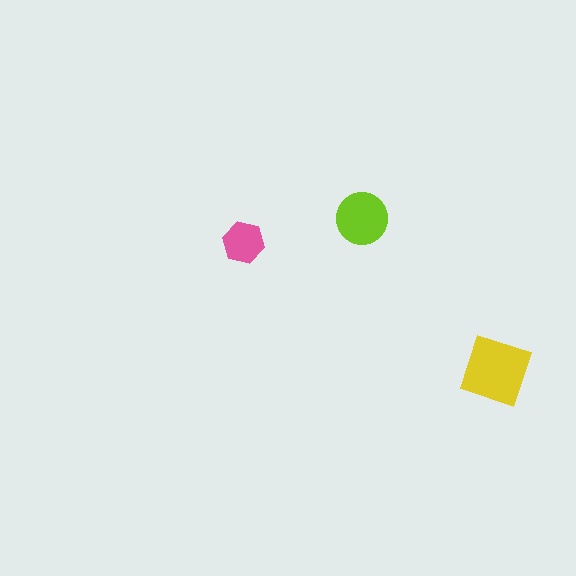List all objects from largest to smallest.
The yellow diamond, the lime circle, the pink hexagon.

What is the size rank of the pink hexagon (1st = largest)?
3rd.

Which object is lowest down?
The yellow diamond is bottommost.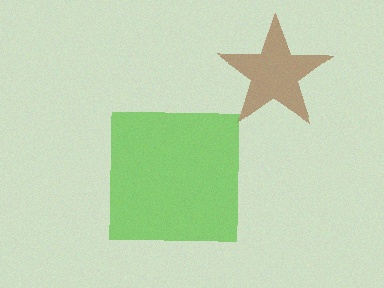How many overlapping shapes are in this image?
There are 2 overlapping shapes in the image.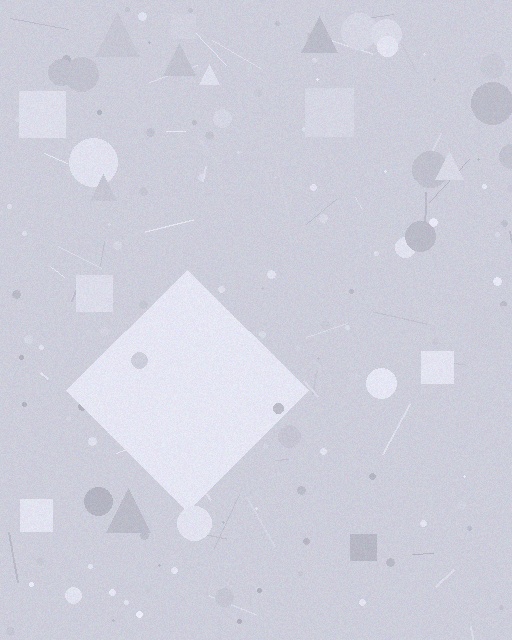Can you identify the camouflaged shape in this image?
The camouflaged shape is a diamond.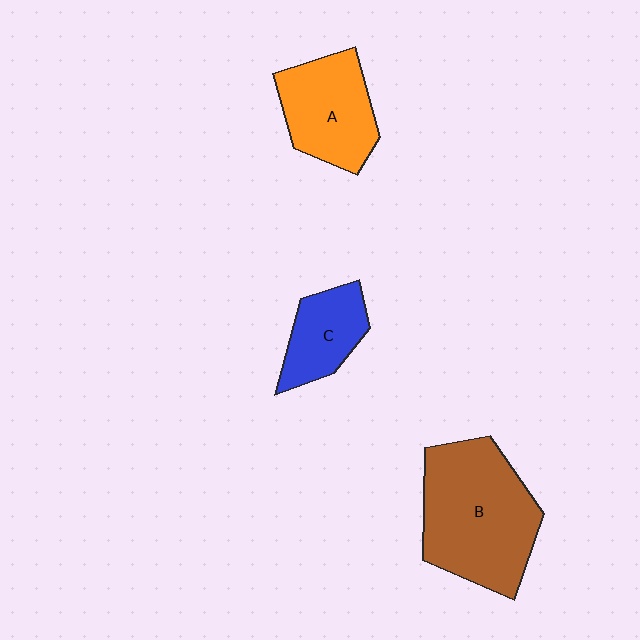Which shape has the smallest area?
Shape C (blue).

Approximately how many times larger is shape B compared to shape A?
Approximately 1.6 times.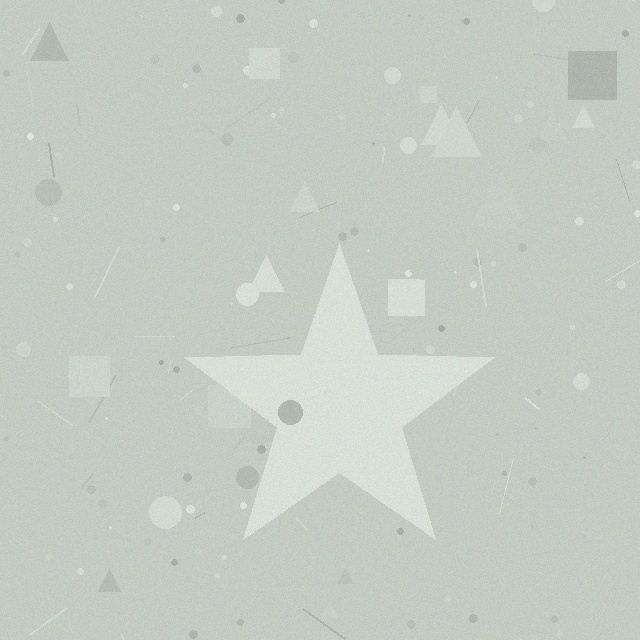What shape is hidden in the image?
A star is hidden in the image.